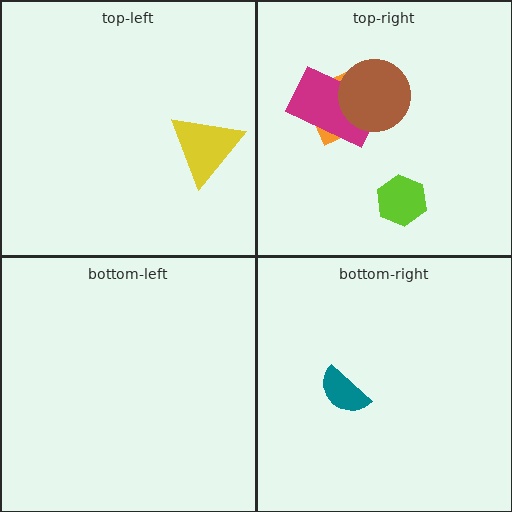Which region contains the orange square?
The top-right region.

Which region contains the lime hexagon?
The top-right region.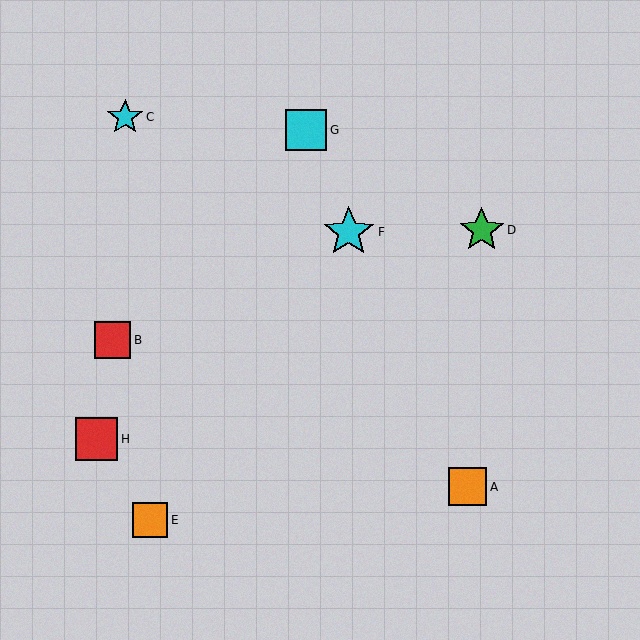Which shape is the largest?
The cyan star (labeled F) is the largest.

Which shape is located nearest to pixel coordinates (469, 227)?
The green star (labeled D) at (482, 230) is nearest to that location.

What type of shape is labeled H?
Shape H is a red square.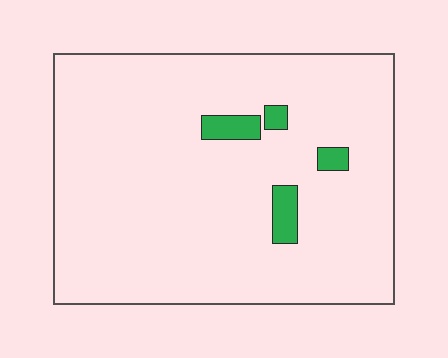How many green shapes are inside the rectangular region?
4.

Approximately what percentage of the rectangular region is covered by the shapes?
Approximately 5%.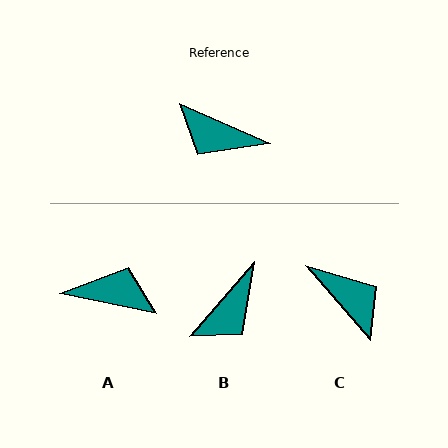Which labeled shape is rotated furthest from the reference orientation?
A, about 168 degrees away.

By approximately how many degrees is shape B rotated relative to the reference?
Approximately 73 degrees counter-clockwise.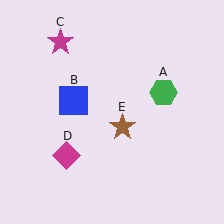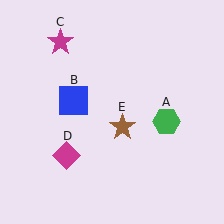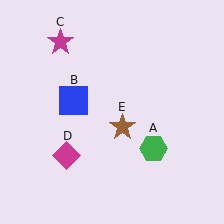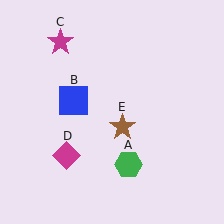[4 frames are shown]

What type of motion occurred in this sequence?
The green hexagon (object A) rotated clockwise around the center of the scene.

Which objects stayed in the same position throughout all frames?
Blue square (object B) and magenta star (object C) and magenta diamond (object D) and brown star (object E) remained stationary.